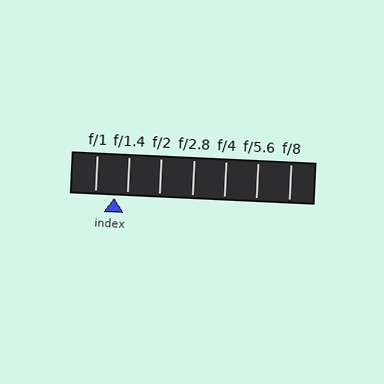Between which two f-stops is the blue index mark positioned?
The index mark is between f/1 and f/1.4.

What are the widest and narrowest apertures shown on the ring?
The widest aperture shown is f/1 and the narrowest is f/8.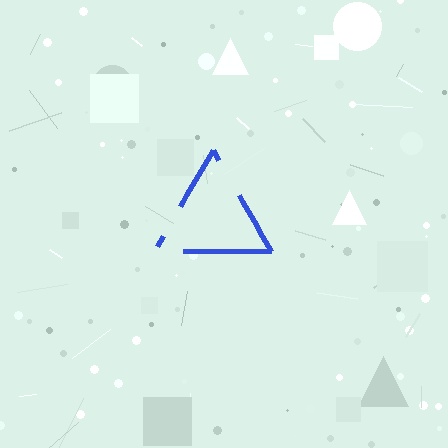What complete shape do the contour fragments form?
The contour fragments form a triangle.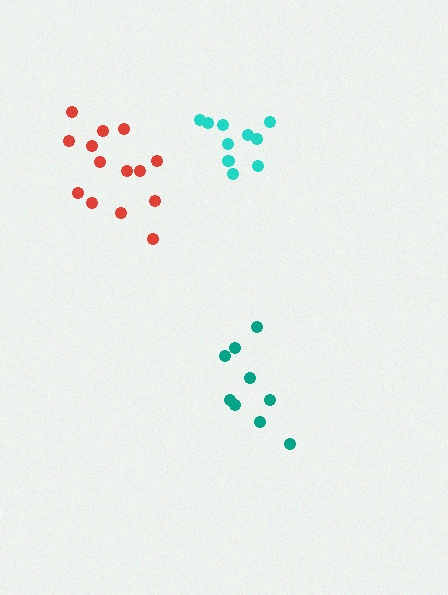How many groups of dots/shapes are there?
There are 3 groups.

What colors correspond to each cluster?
The clusters are colored: cyan, teal, red.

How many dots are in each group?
Group 1: 10 dots, Group 2: 9 dots, Group 3: 14 dots (33 total).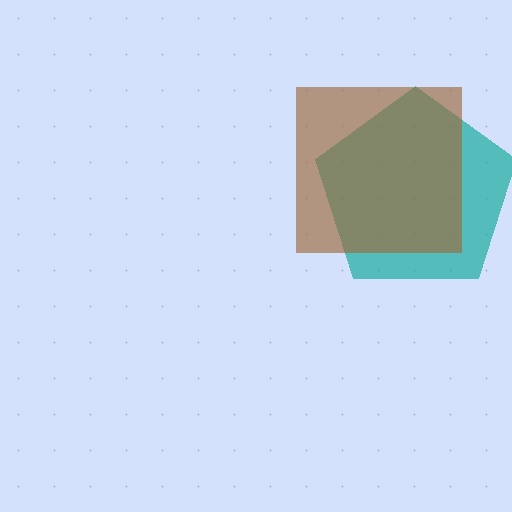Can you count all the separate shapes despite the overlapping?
Yes, there are 2 separate shapes.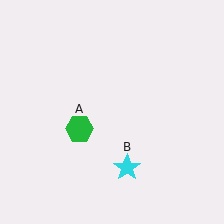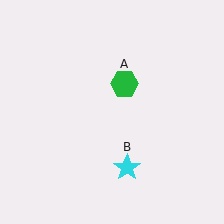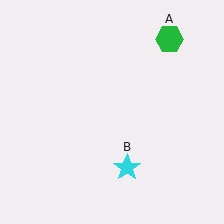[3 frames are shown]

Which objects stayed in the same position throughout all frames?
Cyan star (object B) remained stationary.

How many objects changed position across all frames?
1 object changed position: green hexagon (object A).